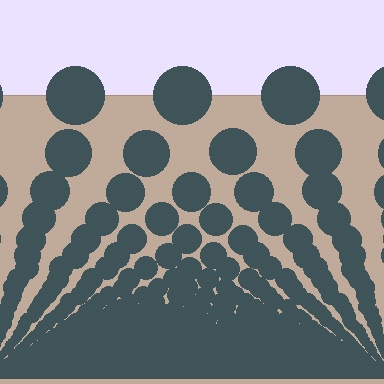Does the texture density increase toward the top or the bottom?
Density increases toward the bottom.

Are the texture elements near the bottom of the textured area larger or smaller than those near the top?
Smaller. The gradient is inverted — elements near the bottom are smaller and denser.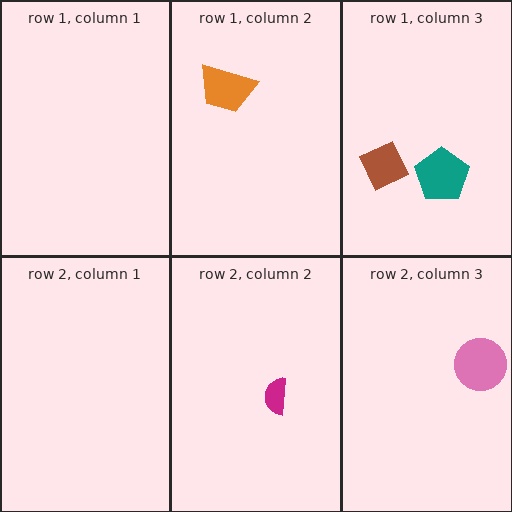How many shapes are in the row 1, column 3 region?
2.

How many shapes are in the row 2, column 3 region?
1.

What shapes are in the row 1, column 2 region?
The orange trapezoid.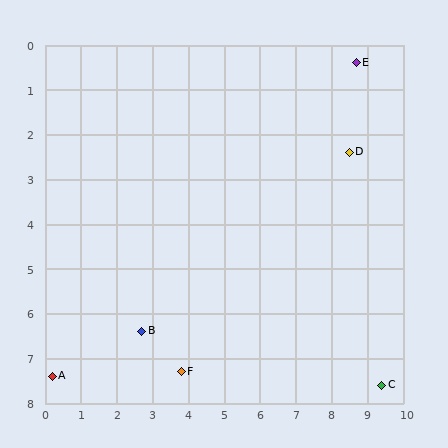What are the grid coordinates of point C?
Point C is at approximately (9.4, 7.6).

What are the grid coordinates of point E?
Point E is at approximately (8.7, 0.4).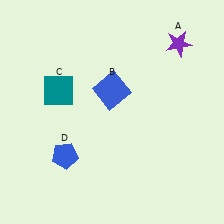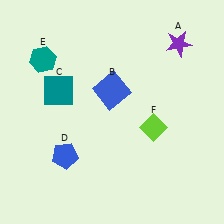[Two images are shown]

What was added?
A teal hexagon (E), a lime diamond (F) were added in Image 2.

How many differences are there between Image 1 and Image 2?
There are 2 differences between the two images.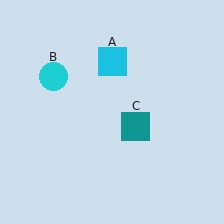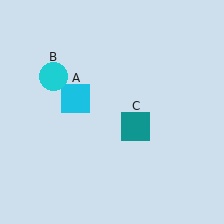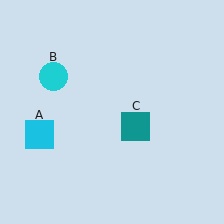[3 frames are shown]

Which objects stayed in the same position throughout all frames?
Cyan circle (object B) and teal square (object C) remained stationary.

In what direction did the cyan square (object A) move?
The cyan square (object A) moved down and to the left.